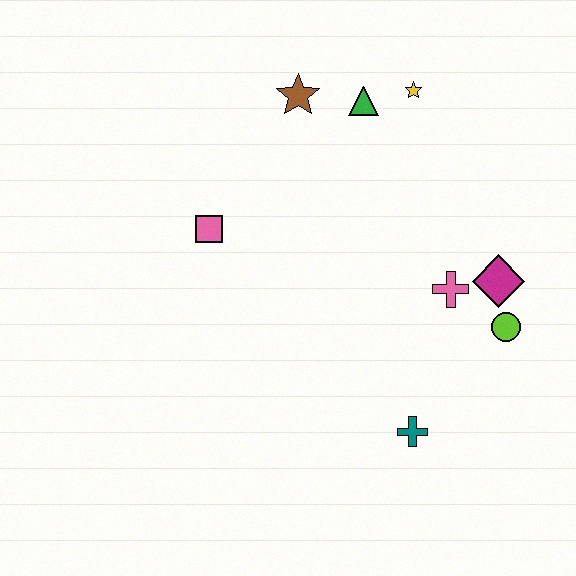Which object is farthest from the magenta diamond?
The pink square is farthest from the magenta diamond.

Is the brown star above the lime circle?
Yes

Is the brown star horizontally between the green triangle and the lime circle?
No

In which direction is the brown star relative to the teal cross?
The brown star is above the teal cross.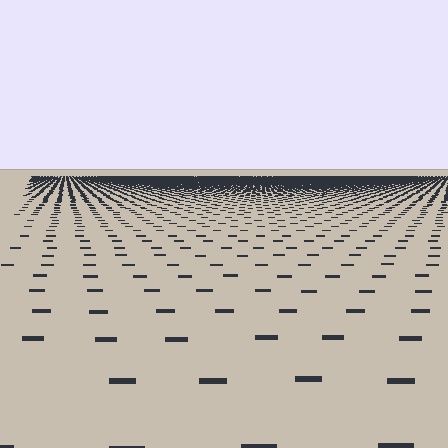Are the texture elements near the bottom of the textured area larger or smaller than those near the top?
Larger. Near the bottom, elements are closer to the viewer and appear at a bigger on-screen size.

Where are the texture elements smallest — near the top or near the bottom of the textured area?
Near the top.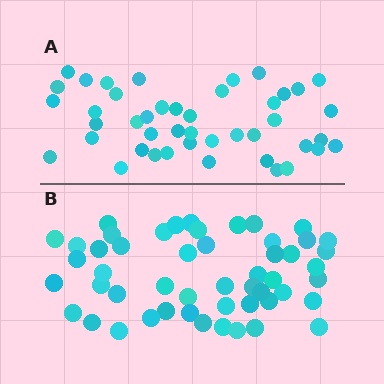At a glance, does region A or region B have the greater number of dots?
Region B (the bottom region) has more dots.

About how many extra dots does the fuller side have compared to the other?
Region B has roughly 8 or so more dots than region A.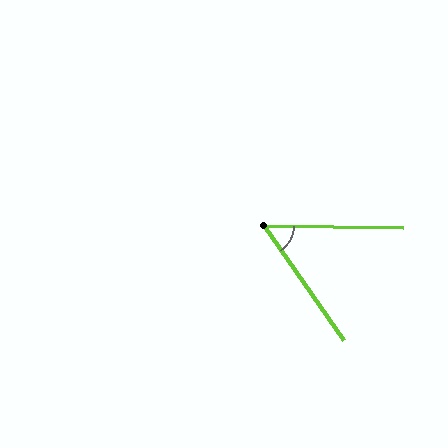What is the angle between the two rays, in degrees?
Approximately 54 degrees.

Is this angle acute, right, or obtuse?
It is acute.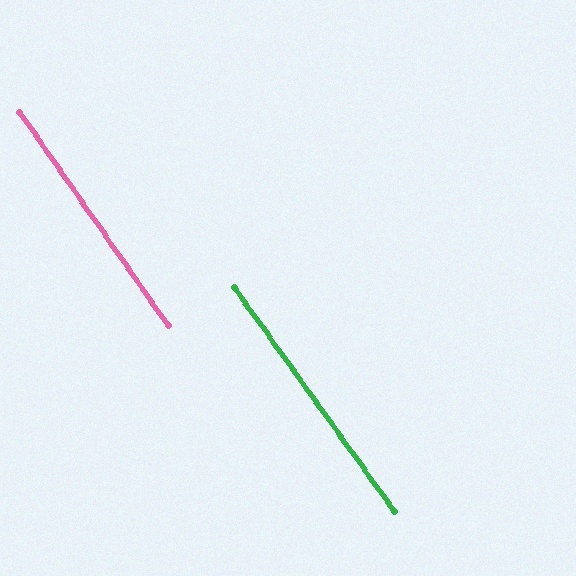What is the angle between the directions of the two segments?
Approximately 1 degree.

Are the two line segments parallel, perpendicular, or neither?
Parallel — their directions differ by only 0.8°.